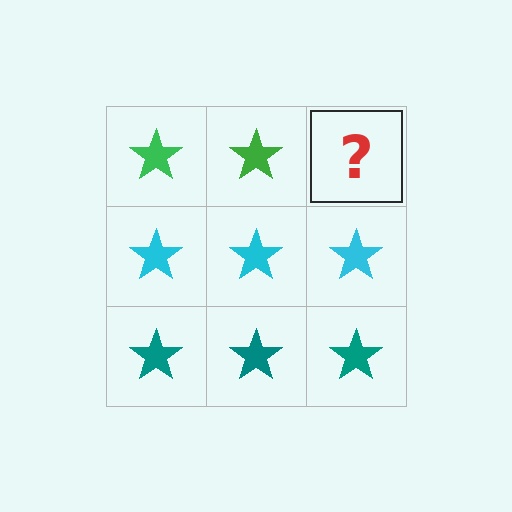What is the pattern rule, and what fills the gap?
The rule is that each row has a consistent color. The gap should be filled with a green star.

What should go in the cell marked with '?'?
The missing cell should contain a green star.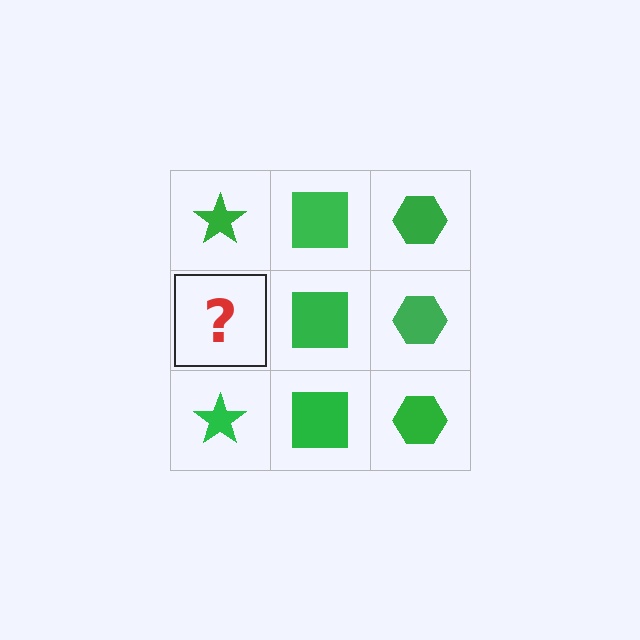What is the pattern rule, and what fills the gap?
The rule is that each column has a consistent shape. The gap should be filled with a green star.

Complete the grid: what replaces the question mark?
The question mark should be replaced with a green star.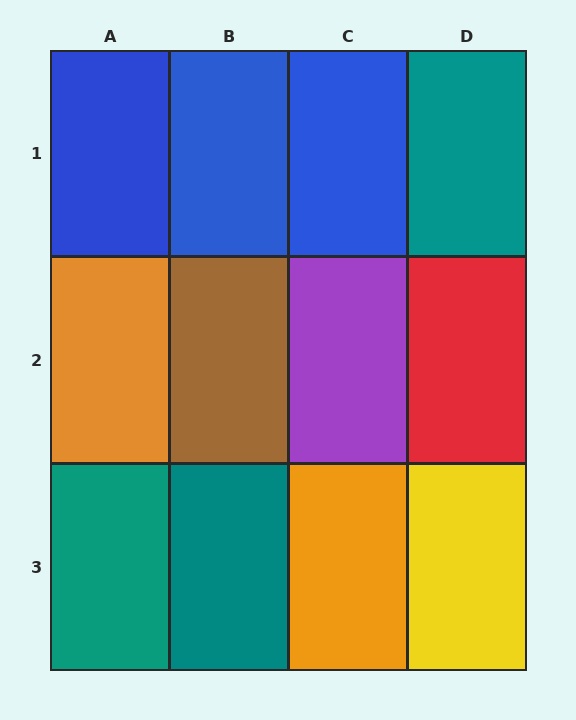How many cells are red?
1 cell is red.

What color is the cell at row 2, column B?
Brown.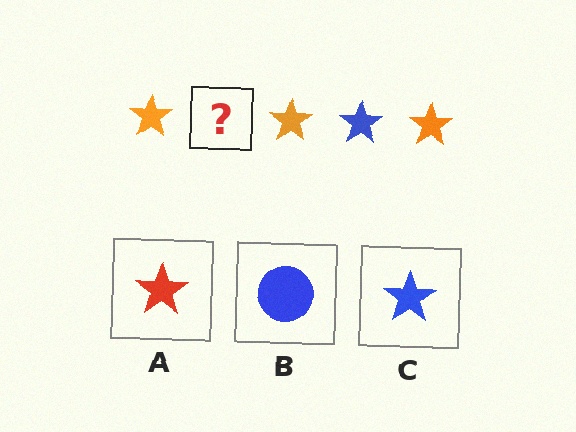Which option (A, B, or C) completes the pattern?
C.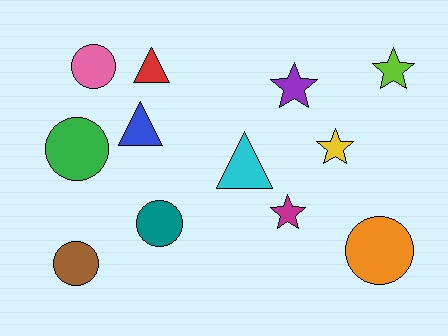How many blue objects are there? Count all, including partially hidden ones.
There is 1 blue object.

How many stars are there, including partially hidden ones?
There are 4 stars.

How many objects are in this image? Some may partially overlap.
There are 12 objects.